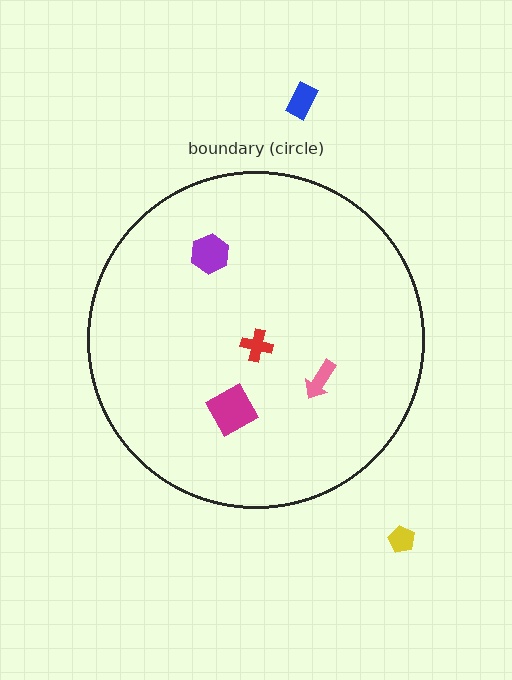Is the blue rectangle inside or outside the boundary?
Outside.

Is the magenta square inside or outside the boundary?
Inside.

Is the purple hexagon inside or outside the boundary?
Inside.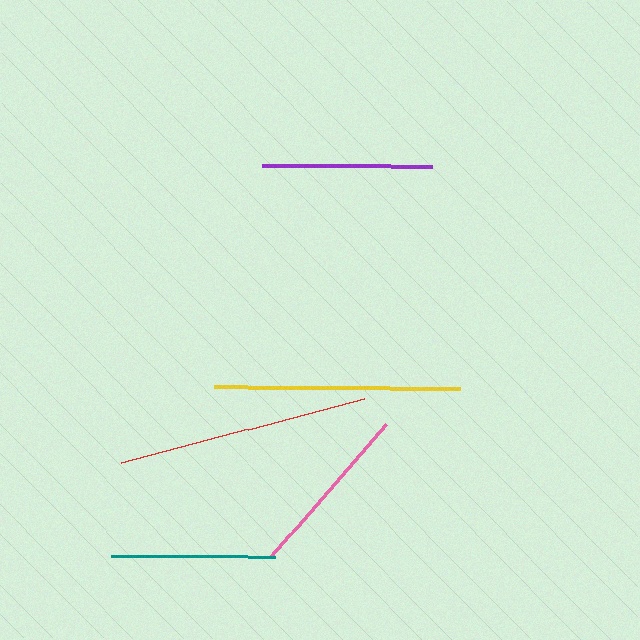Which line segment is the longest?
The red line is the longest at approximately 252 pixels.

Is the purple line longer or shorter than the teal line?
The purple line is longer than the teal line.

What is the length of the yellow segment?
The yellow segment is approximately 246 pixels long.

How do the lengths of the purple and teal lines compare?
The purple and teal lines are approximately the same length.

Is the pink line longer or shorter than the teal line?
The pink line is longer than the teal line.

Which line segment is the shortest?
The teal line is the shortest at approximately 164 pixels.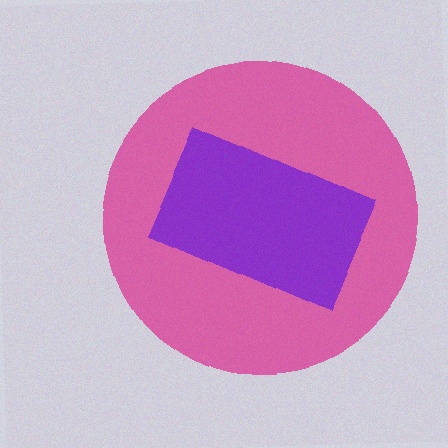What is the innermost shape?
The purple rectangle.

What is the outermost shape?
The pink circle.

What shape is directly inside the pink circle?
The purple rectangle.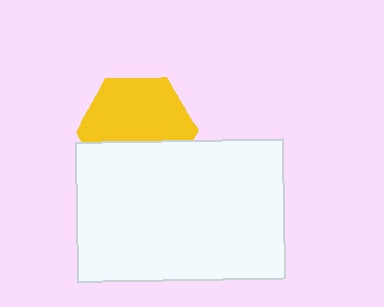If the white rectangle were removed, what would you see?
You would see the complete yellow hexagon.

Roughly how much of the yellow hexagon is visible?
About half of it is visible (roughly 61%).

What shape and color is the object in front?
The object in front is a white rectangle.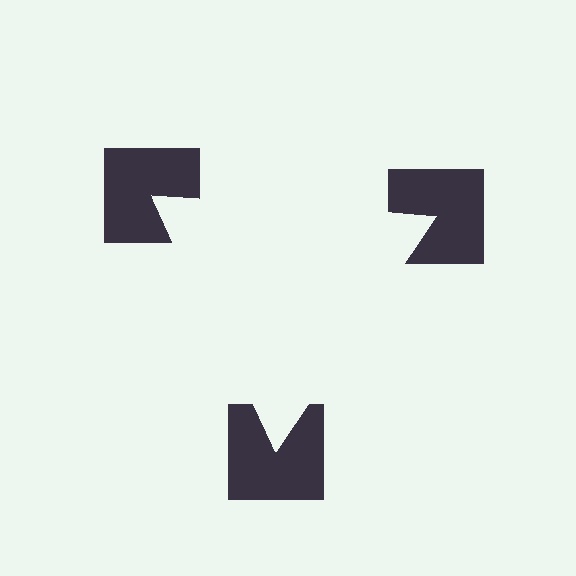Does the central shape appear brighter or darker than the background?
It typically appears slightly brighter than the background, even though no actual brightness change is drawn.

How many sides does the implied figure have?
3 sides.